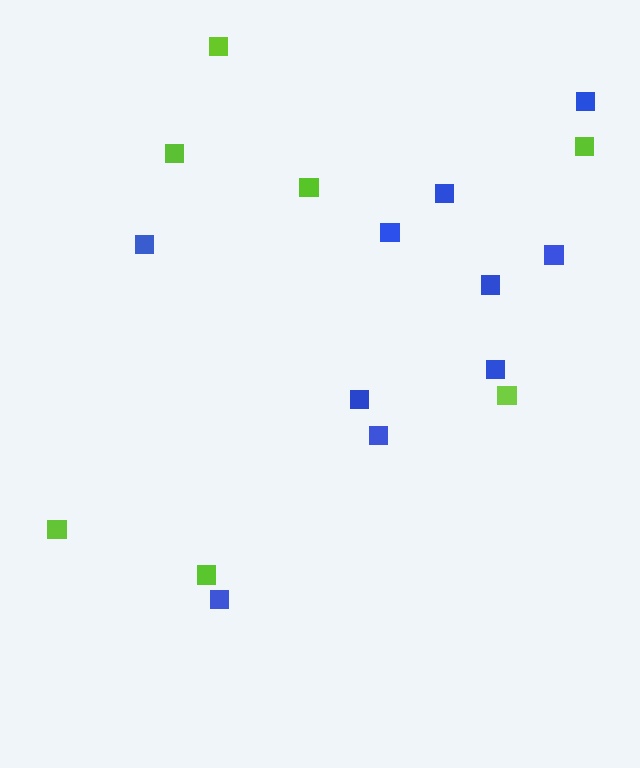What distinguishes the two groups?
There are 2 groups: one group of blue squares (10) and one group of lime squares (7).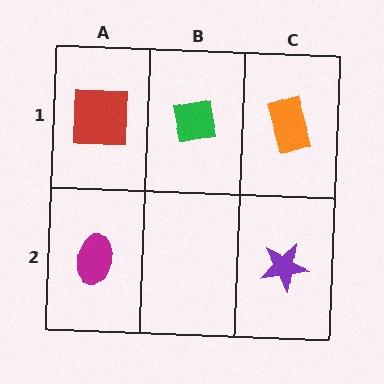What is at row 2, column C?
A purple star.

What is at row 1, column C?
An orange rectangle.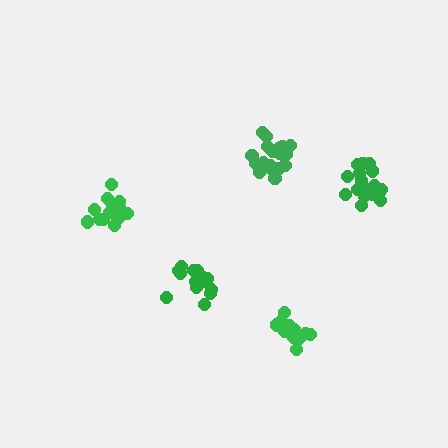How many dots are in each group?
Group 1: 20 dots, Group 2: 16 dots, Group 3: 14 dots, Group 4: 14 dots, Group 5: 20 dots (84 total).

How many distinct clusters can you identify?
There are 5 distinct clusters.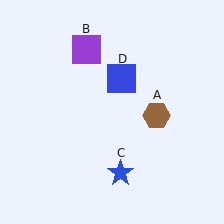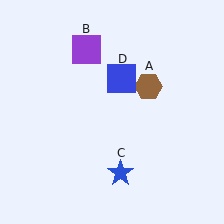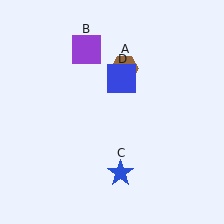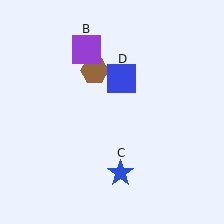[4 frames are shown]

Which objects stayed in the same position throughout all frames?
Purple square (object B) and blue star (object C) and blue square (object D) remained stationary.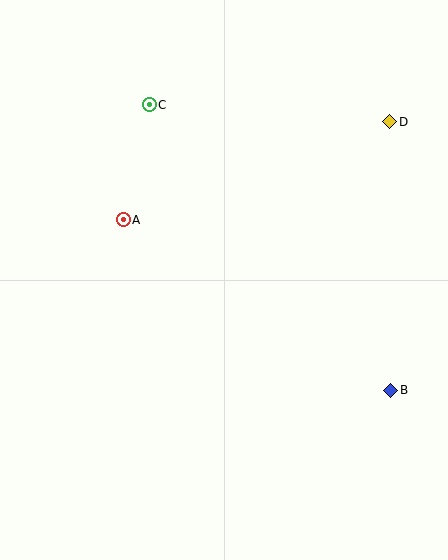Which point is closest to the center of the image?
Point A at (123, 220) is closest to the center.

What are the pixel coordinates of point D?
Point D is at (390, 122).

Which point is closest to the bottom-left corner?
Point A is closest to the bottom-left corner.